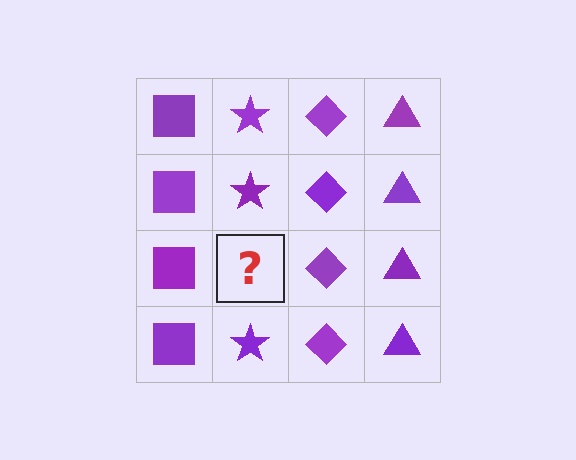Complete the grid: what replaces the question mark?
The question mark should be replaced with a purple star.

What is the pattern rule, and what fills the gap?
The rule is that each column has a consistent shape. The gap should be filled with a purple star.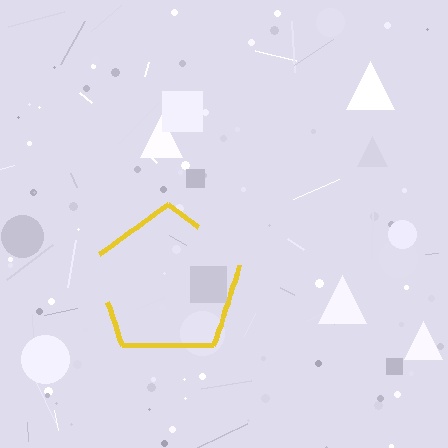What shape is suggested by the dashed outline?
The dashed outline suggests a pentagon.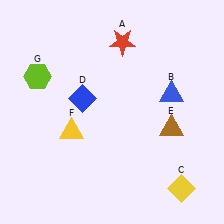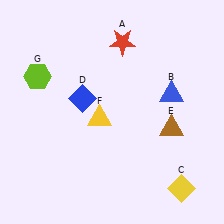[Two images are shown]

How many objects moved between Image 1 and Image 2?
1 object moved between the two images.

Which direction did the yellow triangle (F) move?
The yellow triangle (F) moved right.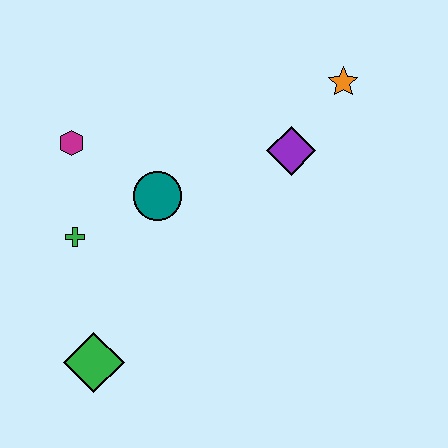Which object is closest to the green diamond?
The green cross is closest to the green diamond.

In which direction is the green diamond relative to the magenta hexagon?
The green diamond is below the magenta hexagon.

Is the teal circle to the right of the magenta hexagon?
Yes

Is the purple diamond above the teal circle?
Yes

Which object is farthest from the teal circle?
The orange star is farthest from the teal circle.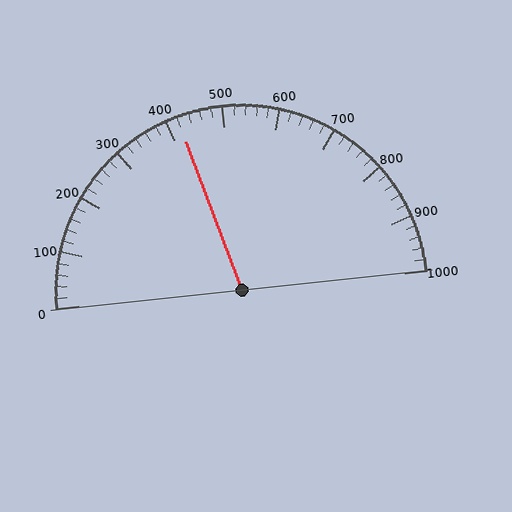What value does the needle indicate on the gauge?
The needle indicates approximately 420.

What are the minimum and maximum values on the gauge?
The gauge ranges from 0 to 1000.